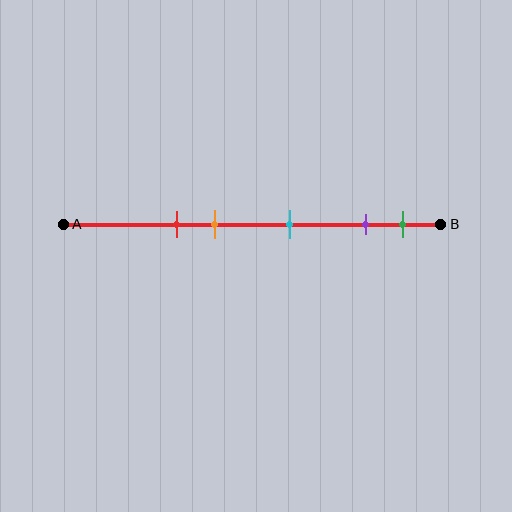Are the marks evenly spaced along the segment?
No, the marks are not evenly spaced.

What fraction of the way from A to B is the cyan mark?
The cyan mark is approximately 60% (0.6) of the way from A to B.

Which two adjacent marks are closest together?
The purple and green marks are the closest adjacent pair.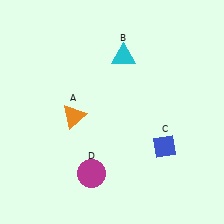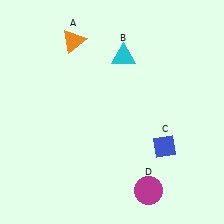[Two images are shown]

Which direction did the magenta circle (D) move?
The magenta circle (D) moved right.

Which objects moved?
The objects that moved are: the orange triangle (A), the magenta circle (D).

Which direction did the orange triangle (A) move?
The orange triangle (A) moved up.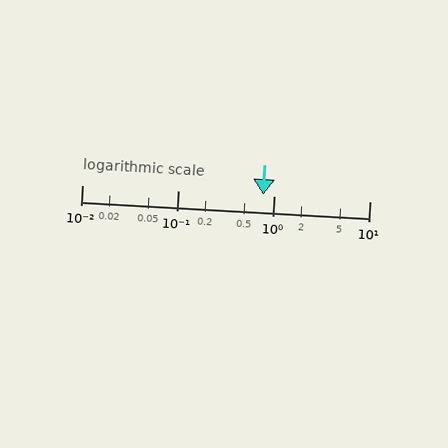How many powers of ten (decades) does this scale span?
The scale spans 3 decades, from 0.01 to 10.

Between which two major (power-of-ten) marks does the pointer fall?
The pointer is between 0.1 and 1.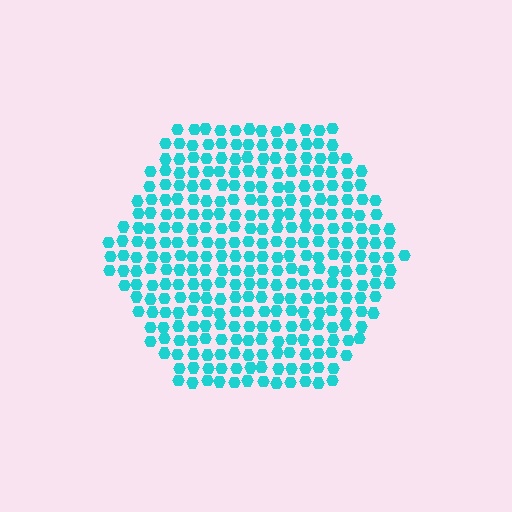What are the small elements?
The small elements are hexagons.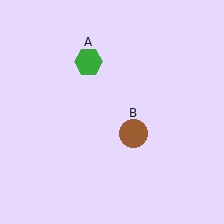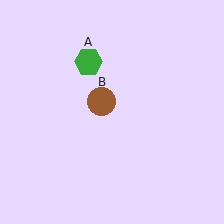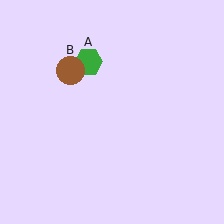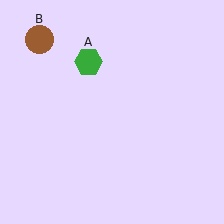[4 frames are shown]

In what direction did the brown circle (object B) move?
The brown circle (object B) moved up and to the left.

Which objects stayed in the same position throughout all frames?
Green hexagon (object A) remained stationary.